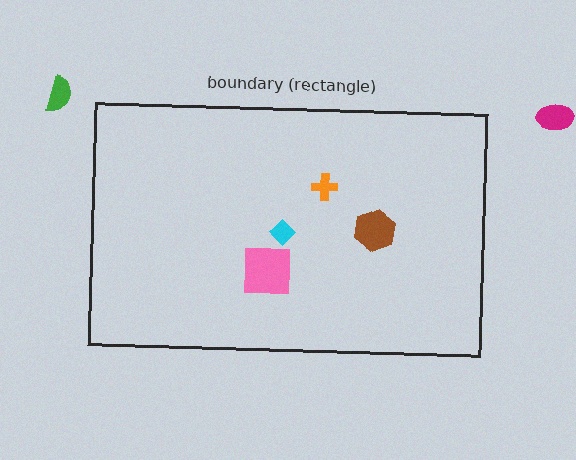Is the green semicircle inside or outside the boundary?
Outside.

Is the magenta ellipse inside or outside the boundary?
Outside.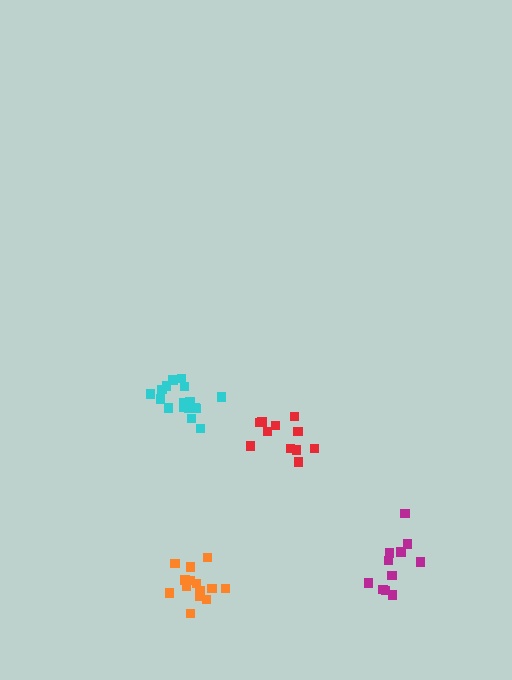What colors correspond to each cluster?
The clusters are colored: orange, cyan, magenta, red.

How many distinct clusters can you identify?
There are 4 distinct clusters.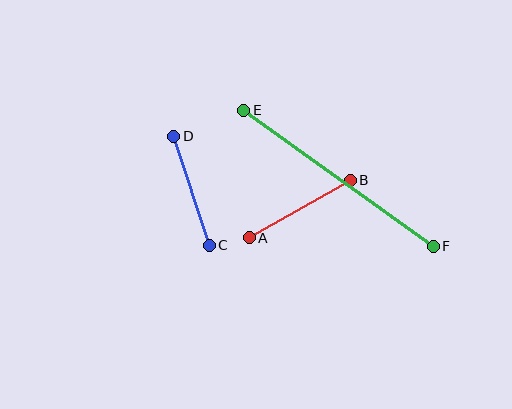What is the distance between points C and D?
The distance is approximately 115 pixels.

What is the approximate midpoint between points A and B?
The midpoint is at approximately (300, 209) pixels.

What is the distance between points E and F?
The distance is approximately 233 pixels.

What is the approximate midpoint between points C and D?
The midpoint is at approximately (192, 191) pixels.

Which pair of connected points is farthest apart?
Points E and F are farthest apart.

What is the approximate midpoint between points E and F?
The midpoint is at approximately (339, 178) pixels.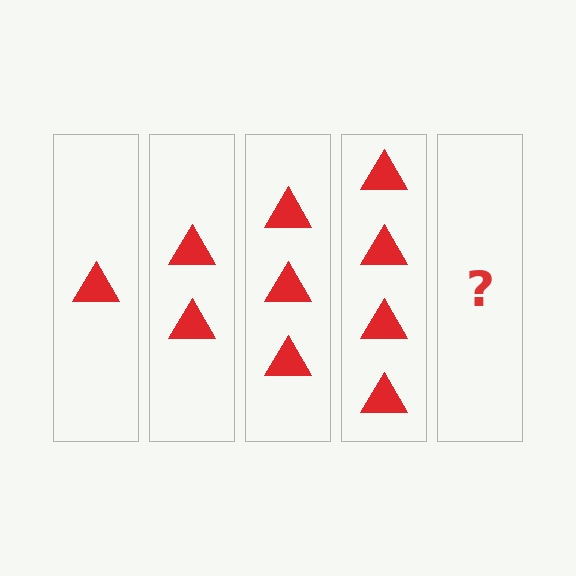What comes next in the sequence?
The next element should be 5 triangles.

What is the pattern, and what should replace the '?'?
The pattern is that each step adds one more triangle. The '?' should be 5 triangles.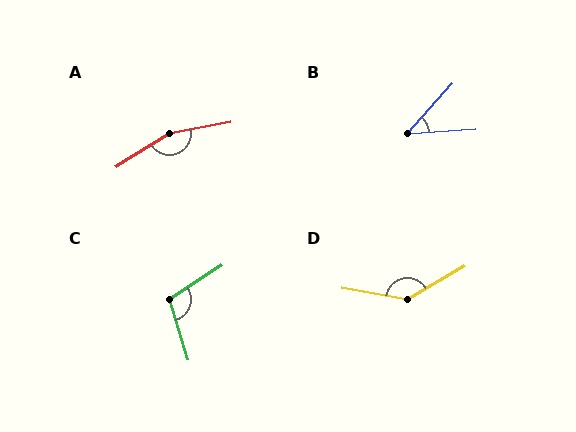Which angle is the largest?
A, at approximately 159 degrees.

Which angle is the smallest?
B, at approximately 44 degrees.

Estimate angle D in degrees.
Approximately 139 degrees.